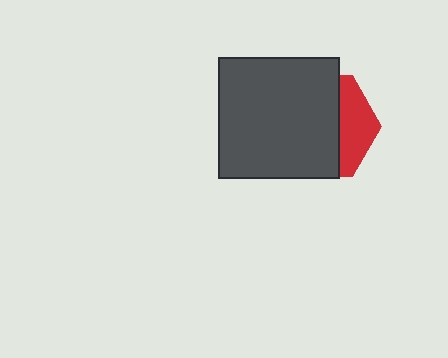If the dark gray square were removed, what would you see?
You would see the complete red hexagon.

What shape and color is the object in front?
The object in front is a dark gray square.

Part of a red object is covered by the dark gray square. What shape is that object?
It is a hexagon.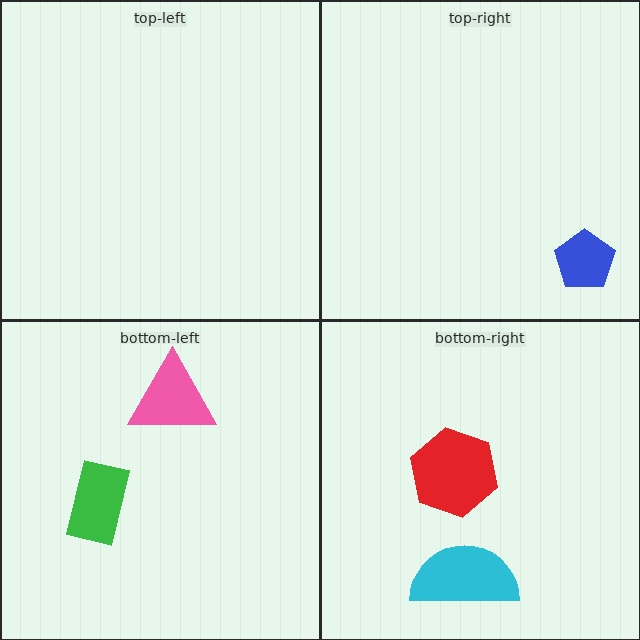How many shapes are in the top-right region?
1.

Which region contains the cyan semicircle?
The bottom-right region.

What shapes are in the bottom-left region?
The green rectangle, the pink triangle.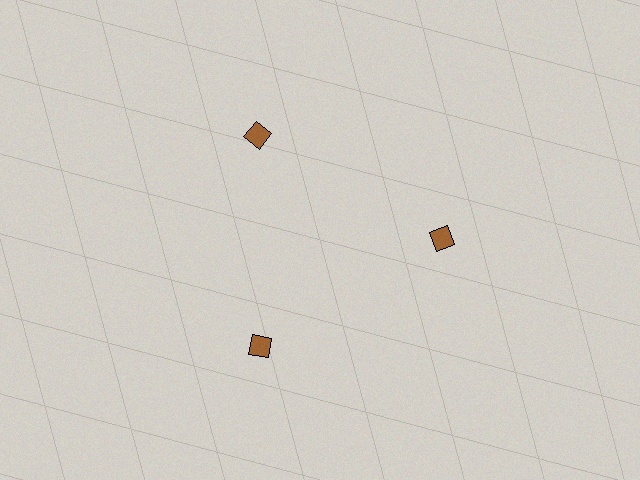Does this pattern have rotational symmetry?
Yes, this pattern has 3-fold rotational symmetry. It looks the same after rotating 120 degrees around the center.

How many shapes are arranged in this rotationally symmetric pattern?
There are 3 shapes, arranged in 3 groups of 1.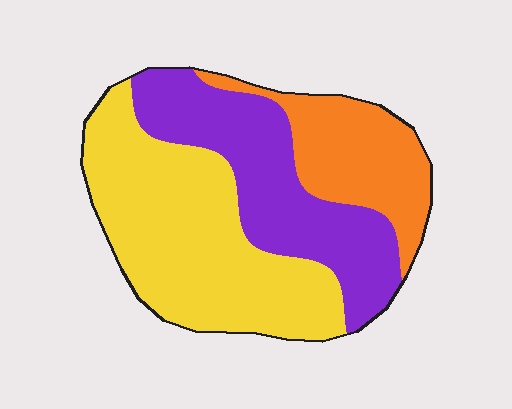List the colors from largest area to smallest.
From largest to smallest: yellow, purple, orange.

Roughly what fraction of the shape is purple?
Purple takes up between a sixth and a third of the shape.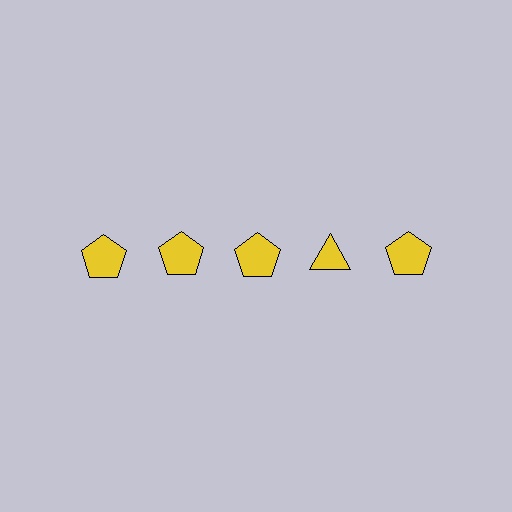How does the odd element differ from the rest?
It has a different shape: triangle instead of pentagon.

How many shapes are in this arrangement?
There are 5 shapes arranged in a grid pattern.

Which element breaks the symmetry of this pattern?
The yellow triangle in the top row, second from right column breaks the symmetry. All other shapes are yellow pentagons.